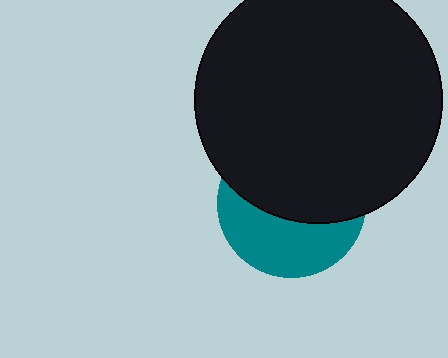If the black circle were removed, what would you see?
You would see the complete teal circle.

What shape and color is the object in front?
The object in front is a black circle.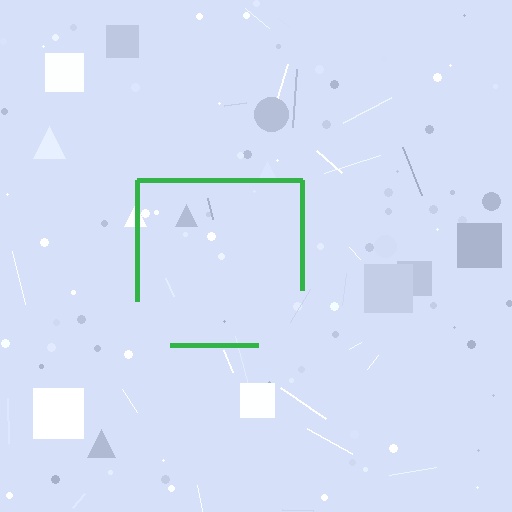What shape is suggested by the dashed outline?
The dashed outline suggests a square.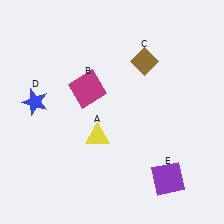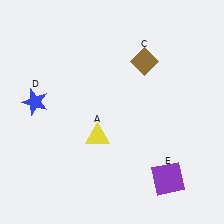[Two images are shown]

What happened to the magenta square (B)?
The magenta square (B) was removed in Image 2. It was in the top-left area of Image 1.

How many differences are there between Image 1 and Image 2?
There is 1 difference between the two images.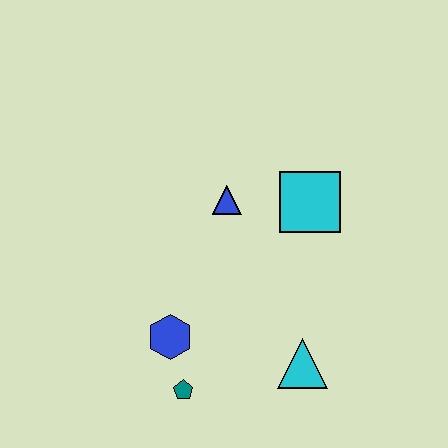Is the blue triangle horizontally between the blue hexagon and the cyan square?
Yes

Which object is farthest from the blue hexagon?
The cyan square is farthest from the blue hexagon.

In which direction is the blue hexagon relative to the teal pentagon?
The blue hexagon is above the teal pentagon.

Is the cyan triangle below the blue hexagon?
Yes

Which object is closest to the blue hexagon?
The teal pentagon is closest to the blue hexagon.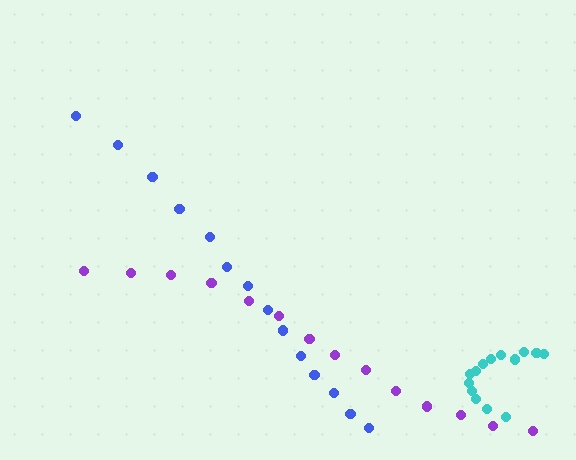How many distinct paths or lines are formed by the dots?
There are 3 distinct paths.